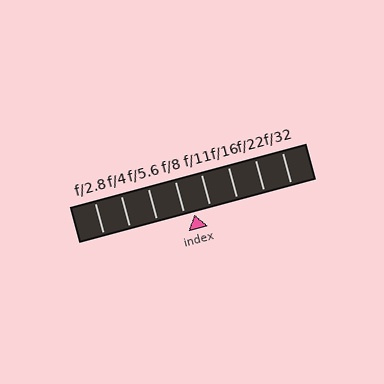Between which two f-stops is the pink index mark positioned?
The index mark is between f/8 and f/11.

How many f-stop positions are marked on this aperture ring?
There are 8 f-stop positions marked.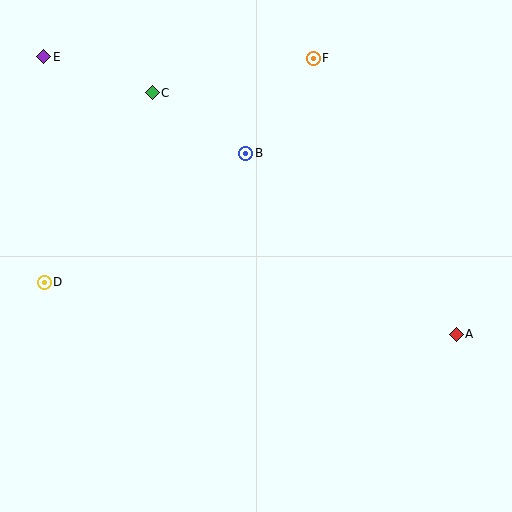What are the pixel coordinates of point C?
Point C is at (152, 93).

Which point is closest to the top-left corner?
Point E is closest to the top-left corner.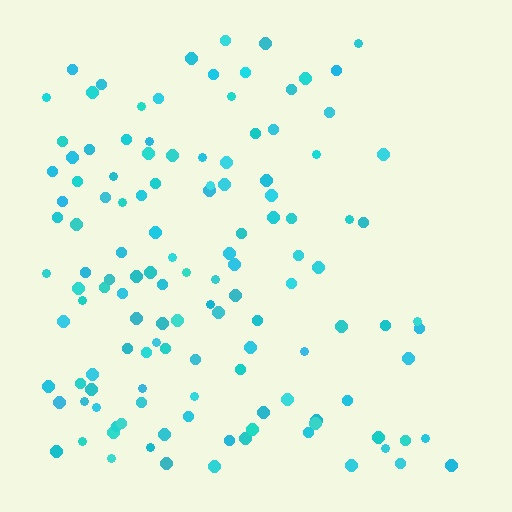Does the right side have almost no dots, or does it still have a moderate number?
Still a moderate number, just noticeably fewer than the left.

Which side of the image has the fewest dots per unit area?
The right.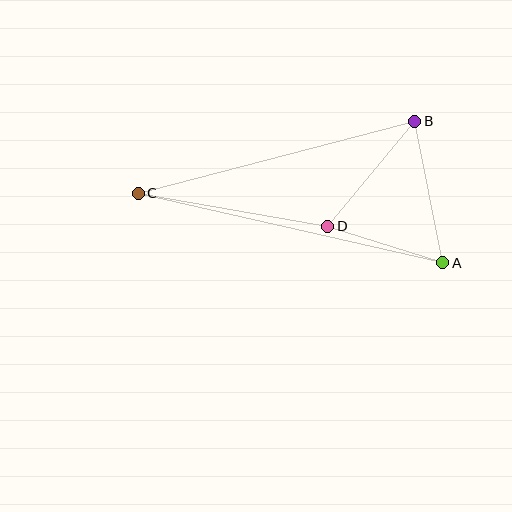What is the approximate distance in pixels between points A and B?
The distance between A and B is approximately 144 pixels.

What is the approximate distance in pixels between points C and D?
The distance between C and D is approximately 193 pixels.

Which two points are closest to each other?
Points A and D are closest to each other.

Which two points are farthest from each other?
Points A and C are farthest from each other.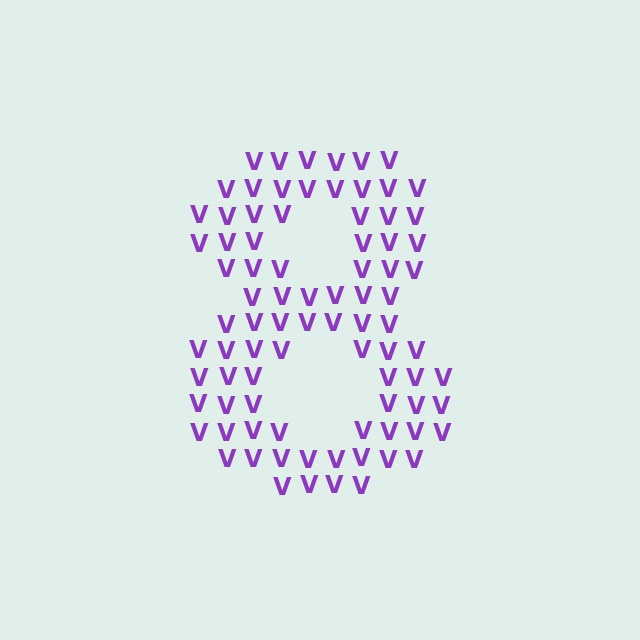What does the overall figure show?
The overall figure shows the digit 8.